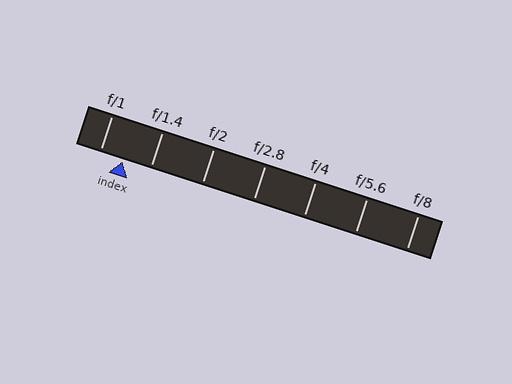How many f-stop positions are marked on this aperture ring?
There are 7 f-stop positions marked.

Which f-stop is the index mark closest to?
The index mark is closest to f/1.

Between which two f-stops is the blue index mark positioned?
The index mark is between f/1 and f/1.4.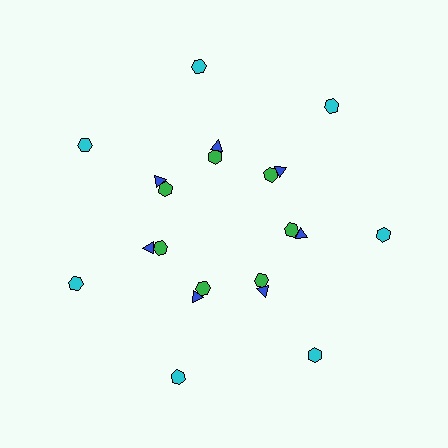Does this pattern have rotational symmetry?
Yes, this pattern has 7-fold rotational symmetry. It looks the same after rotating 51 degrees around the center.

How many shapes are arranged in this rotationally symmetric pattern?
There are 21 shapes, arranged in 7 groups of 3.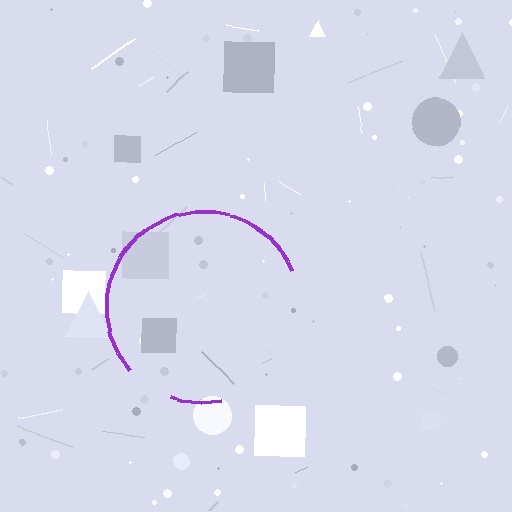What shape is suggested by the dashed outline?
The dashed outline suggests a circle.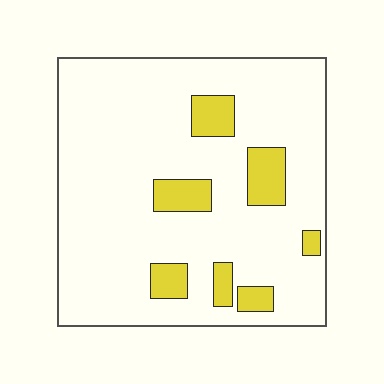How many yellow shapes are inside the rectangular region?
7.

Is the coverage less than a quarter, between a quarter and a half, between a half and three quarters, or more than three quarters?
Less than a quarter.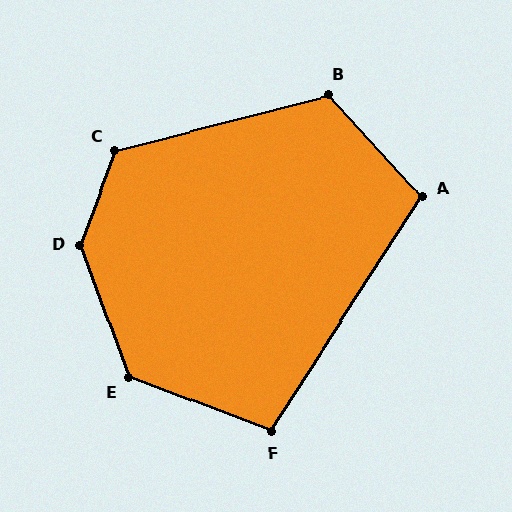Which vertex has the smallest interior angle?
F, at approximately 102 degrees.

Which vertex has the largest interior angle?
D, at approximately 140 degrees.